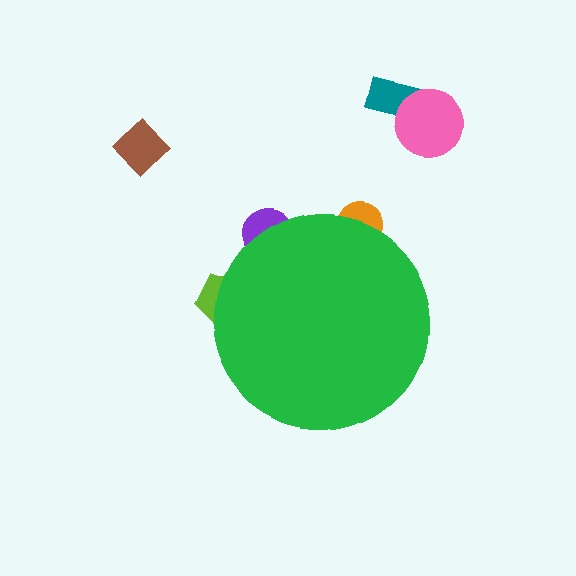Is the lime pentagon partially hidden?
Yes, the lime pentagon is partially hidden behind the green circle.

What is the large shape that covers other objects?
A green circle.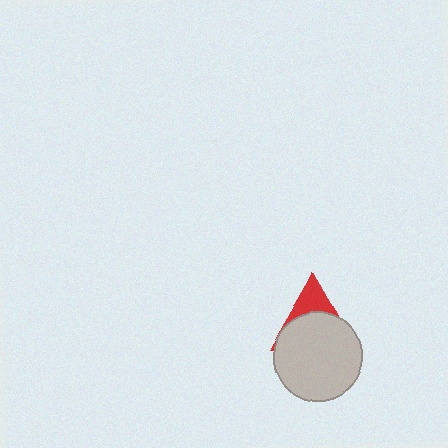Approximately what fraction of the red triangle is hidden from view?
Roughly 69% of the red triangle is hidden behind the light gray circle.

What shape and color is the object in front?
The object in front is a light gray circle.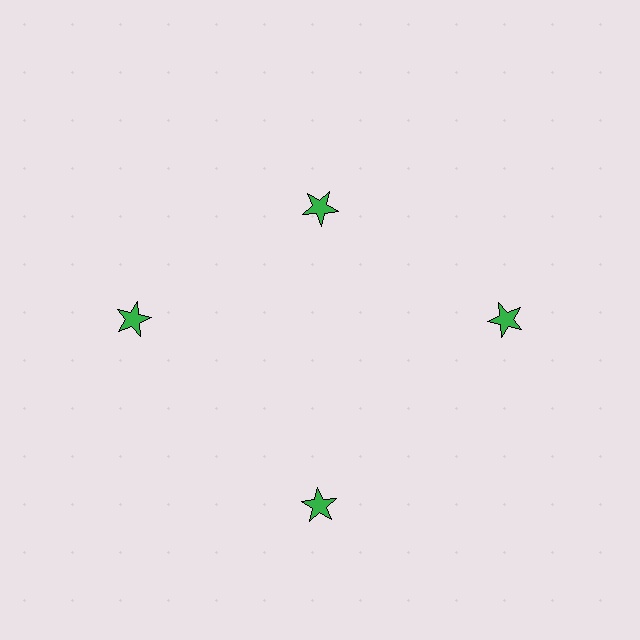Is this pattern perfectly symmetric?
No. The 4 green stars are arranged in a ring, but one element near the 12 o'clock position is pulled inward toward the center, breaking the 4-fold rotational symmetry.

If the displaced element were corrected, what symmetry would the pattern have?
It would have 4-fold rotational symmetry — the pattern would map onto itself every 90 degrees.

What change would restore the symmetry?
The symmetry would be restored by moving it outward, back onto the ring so that all 4 stars sit at equal angles and equal distance from the center.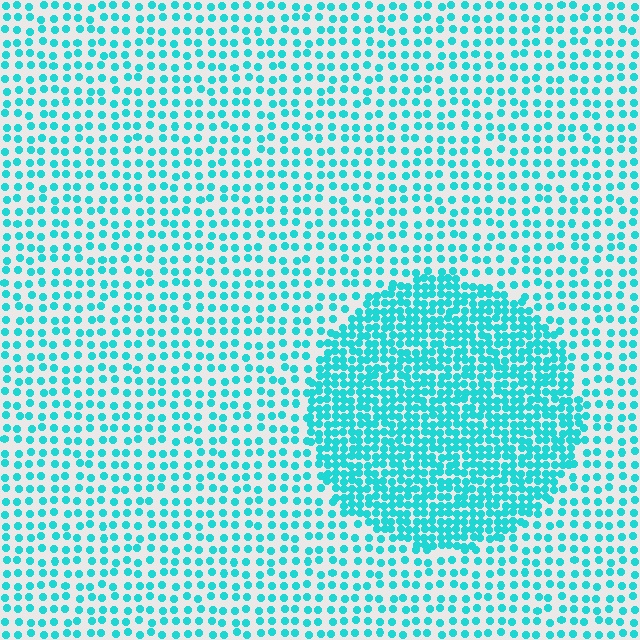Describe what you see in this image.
The image contains small cyan elements arranged at two different densities. A circle-shaped region is visible where the elements are more densely packed than the surrounding area.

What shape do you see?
I see a circle.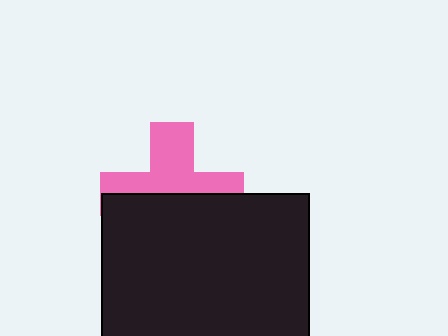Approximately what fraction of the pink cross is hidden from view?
Roughly 50% of the pink cross is hidden behind the black rectangle.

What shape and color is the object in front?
The object in front is a black rectangle.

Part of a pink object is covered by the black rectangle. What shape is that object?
It is a cross.